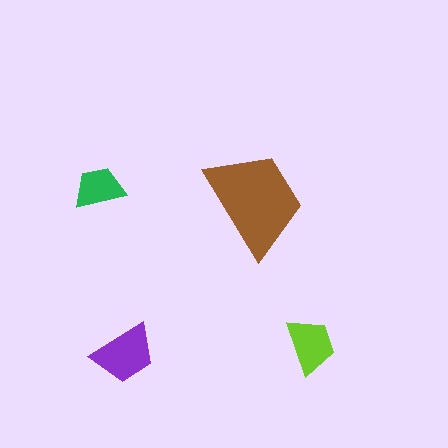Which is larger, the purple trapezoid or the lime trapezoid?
The purple one.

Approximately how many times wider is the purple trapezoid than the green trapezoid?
About 1.5 times wider.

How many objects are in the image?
There are 4 objects in the image.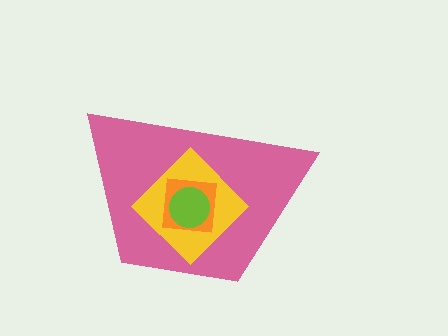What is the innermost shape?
The lime circle.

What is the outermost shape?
The pink trapezoid.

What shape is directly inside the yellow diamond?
The orange square.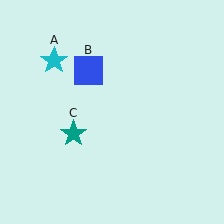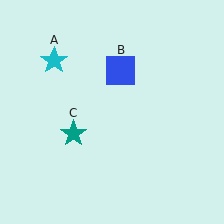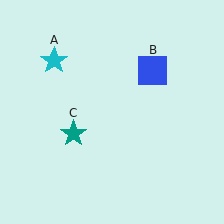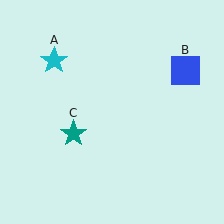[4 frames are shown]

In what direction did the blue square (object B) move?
The blue square (object B) moved right.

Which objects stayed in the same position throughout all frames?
Cyan star (object A) and teal star (object C) remained stationary.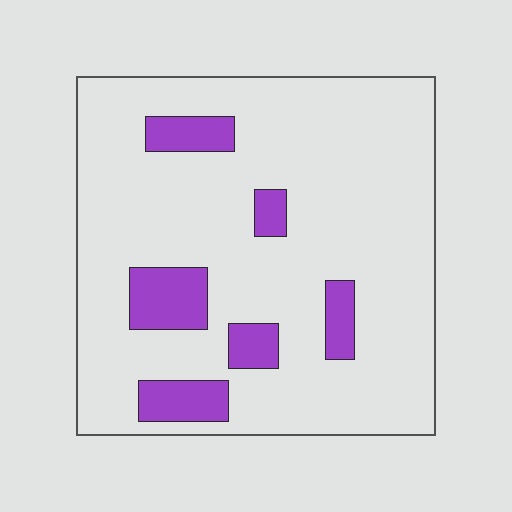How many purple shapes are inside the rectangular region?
6.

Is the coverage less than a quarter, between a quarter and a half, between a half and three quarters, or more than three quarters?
Less than a quarter.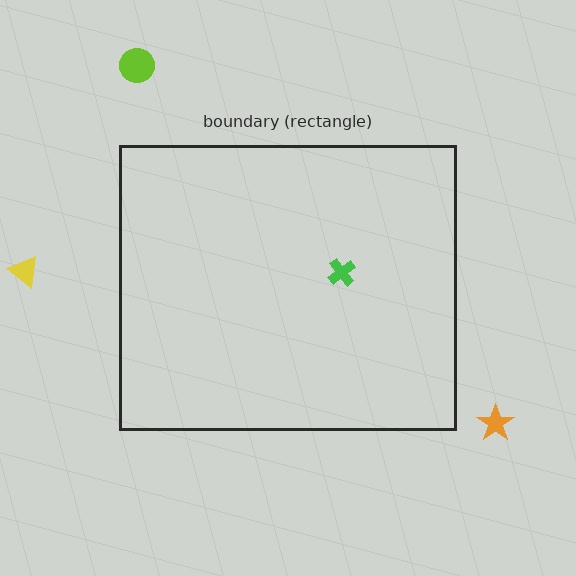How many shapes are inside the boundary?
1 inside, 3 outside.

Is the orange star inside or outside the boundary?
Outside.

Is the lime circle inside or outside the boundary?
Outside.